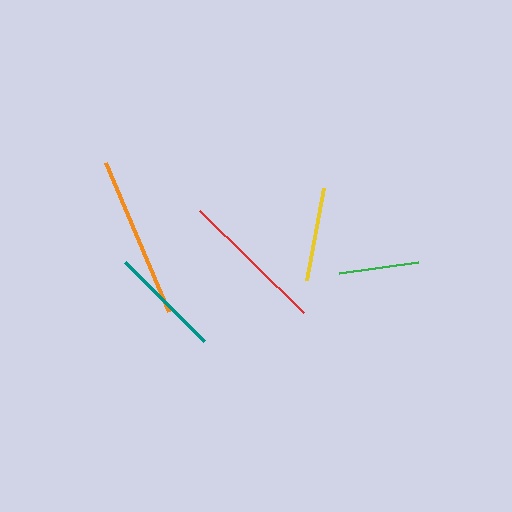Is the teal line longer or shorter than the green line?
The teal line is longer than the green line.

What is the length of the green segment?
The green segment is approximately 79 pixels long.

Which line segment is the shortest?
The green line is the shortest at approximately 79 pixels.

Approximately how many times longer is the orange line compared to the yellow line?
The orange line is approximately 1.7 times the length of the yellow line.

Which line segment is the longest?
The orange line is the longest at approximately 162 pixels.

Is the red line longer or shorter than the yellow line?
The red line is longer than the yellow line.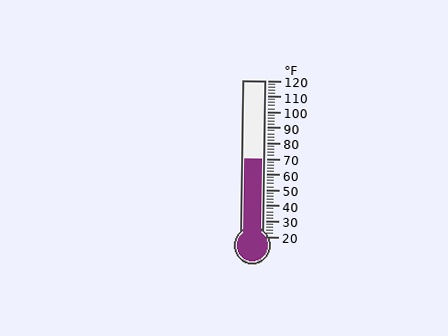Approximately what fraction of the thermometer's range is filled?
The thermometer is filled to approximately 50% of its range.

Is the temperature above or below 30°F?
The temperature is above 30°F.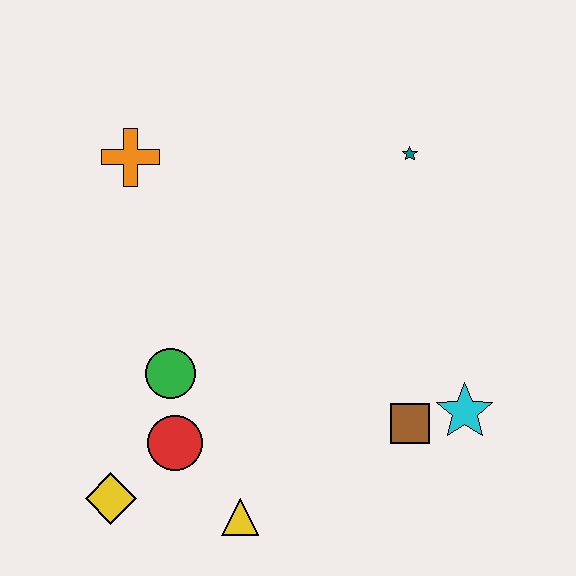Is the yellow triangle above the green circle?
No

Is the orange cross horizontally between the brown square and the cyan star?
No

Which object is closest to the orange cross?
The green circle is closest to the orange cross.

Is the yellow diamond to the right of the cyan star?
No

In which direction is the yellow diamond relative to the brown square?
The yellow diamond is to the left of the brown square.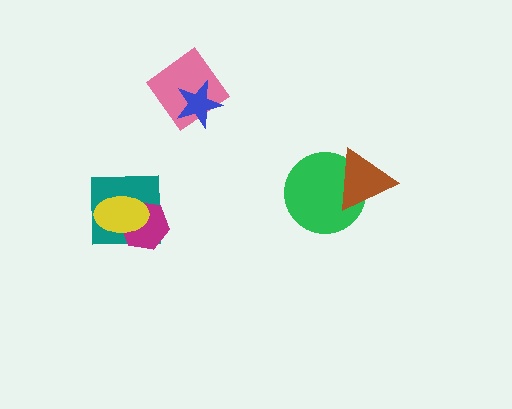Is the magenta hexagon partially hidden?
Yes, it is partially covered by another shape.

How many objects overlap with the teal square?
2 objects overlap with the teal square.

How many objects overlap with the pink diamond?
1 object overlaps with the pink diamond.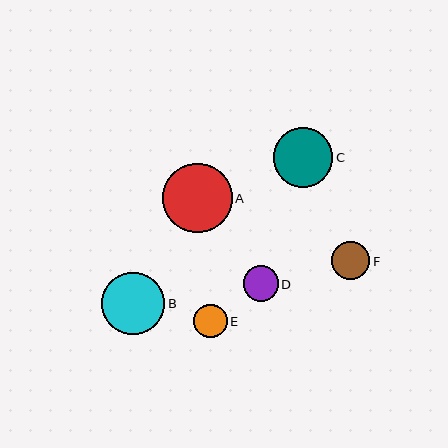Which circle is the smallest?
Circle E is the smallest with a size of approximately 33 pixels.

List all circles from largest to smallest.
From largest to smallest: A, B, C, F, D, E.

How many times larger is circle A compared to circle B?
Circle A is approximately 1.1 times the size of circle B.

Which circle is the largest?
Circle A is the largest with a size of approximately 70 pixels.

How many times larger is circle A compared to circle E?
Circle A is approximately 2.1 times the size of circle E.